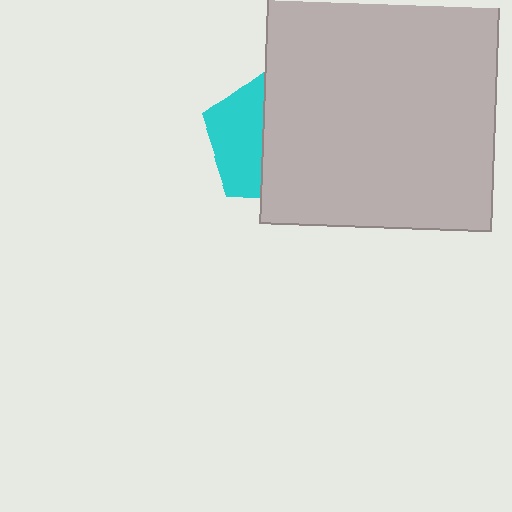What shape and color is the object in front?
The object in front is a light gray rectangle.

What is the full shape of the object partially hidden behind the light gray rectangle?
The partially hidden object is a cyan pentagon.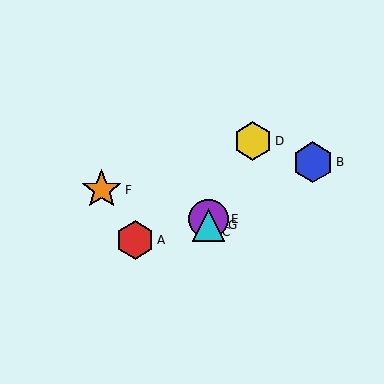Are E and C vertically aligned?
Yes, both are at x≈208.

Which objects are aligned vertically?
Objects C, E, G are aligned vertically.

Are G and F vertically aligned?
No, G is at x≈208 and F is at x≈102.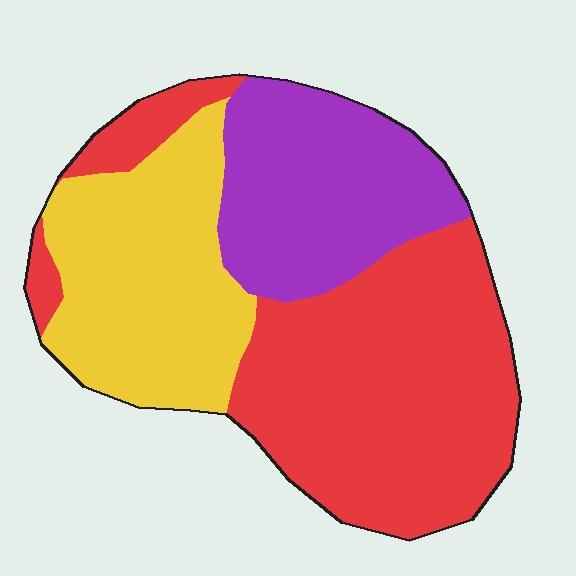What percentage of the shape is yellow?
Yellow covers roughly 30% of the shape.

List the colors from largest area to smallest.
From largest to smallest: red, yellow, purple.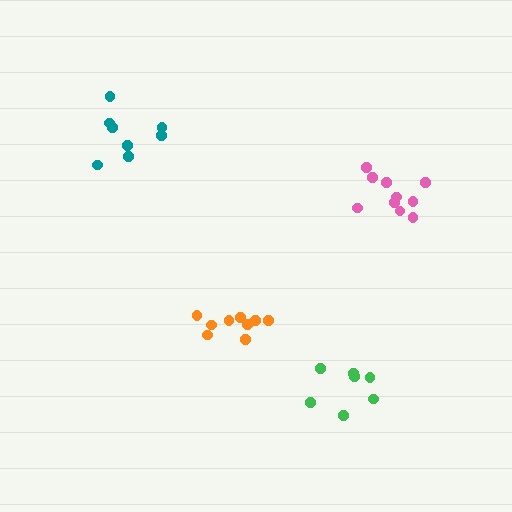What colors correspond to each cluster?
The clusters are colored: pink, green, teal, orange.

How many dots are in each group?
Group 1: 10 dots, Group 2: 7 dots, Group 3: 8 dots, Group 4: 9 dots (34 total).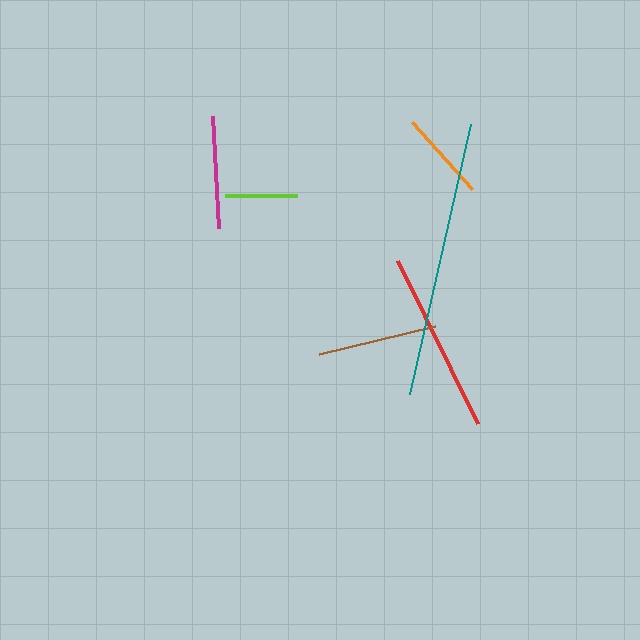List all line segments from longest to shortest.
From longest to shortest: teal, red, brown, magenta, orange, lime.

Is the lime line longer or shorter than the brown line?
The brown line is longer than the lime line.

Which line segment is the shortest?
The lime line is the shortest at approximately 72 pixels.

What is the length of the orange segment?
The orange segment is approximately 91 pixels long.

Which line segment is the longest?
The teal line is the longest at approximately 278 pixels.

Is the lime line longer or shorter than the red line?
The red line is longer than the lime line.